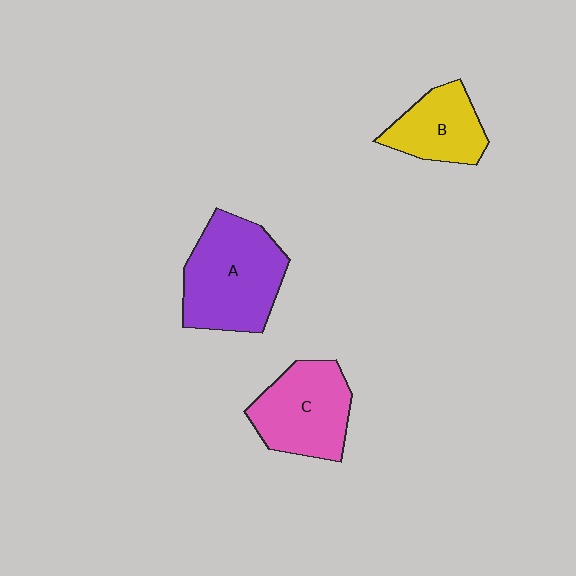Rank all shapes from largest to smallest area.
From largest to smallest: A (purple), C (pink), B (yellow).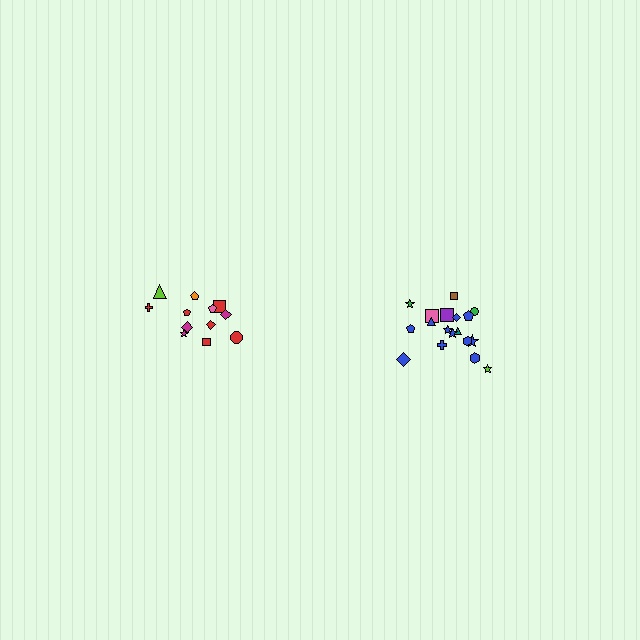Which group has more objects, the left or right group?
The right group.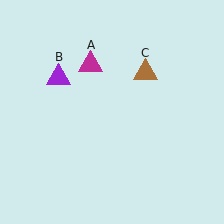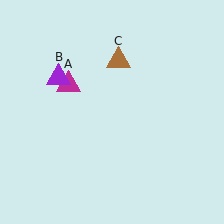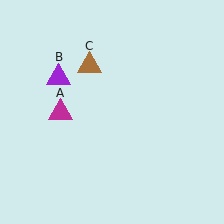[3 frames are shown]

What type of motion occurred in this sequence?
The magenta triangle (object A), brown triangle (object C) rotated counterclockwise around the center of the scene.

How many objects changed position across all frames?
2 objects changed position: magenta triangle (object A), brown triangle (object C).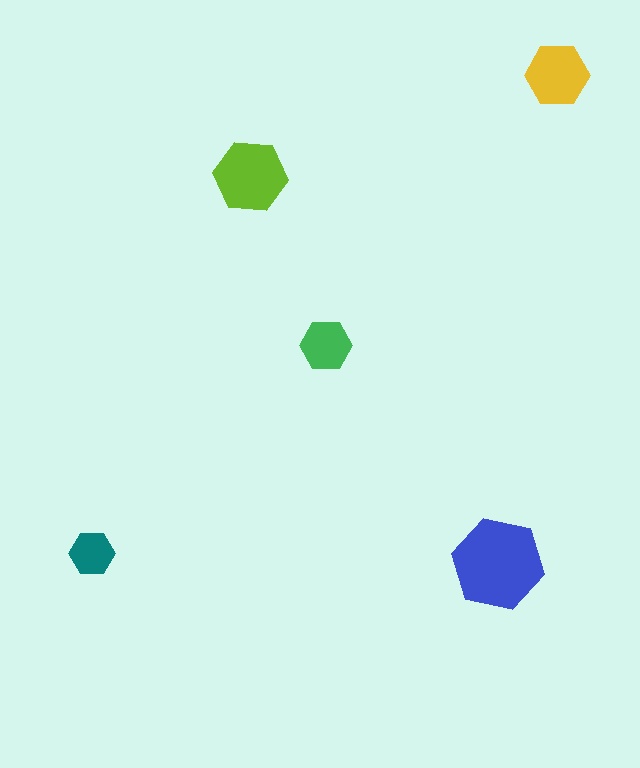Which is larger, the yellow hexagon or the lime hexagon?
The lime one.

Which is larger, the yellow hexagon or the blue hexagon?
The blue one.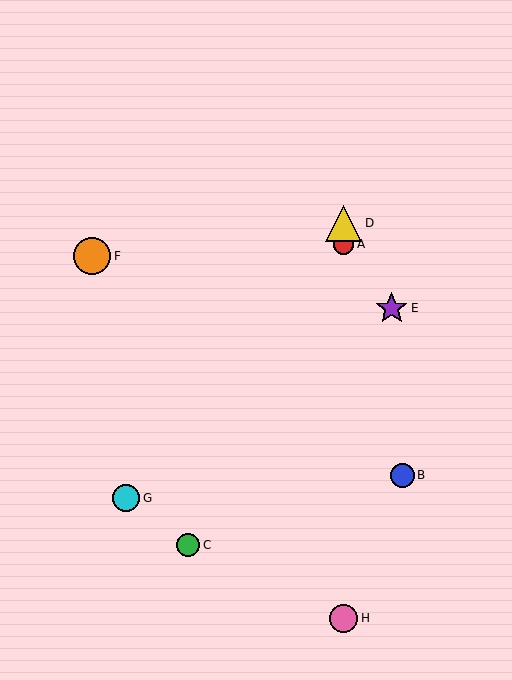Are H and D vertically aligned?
Yes, both are at x≈344.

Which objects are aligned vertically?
Objects A, D, H are aligned vertically.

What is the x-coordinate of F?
Object F is at x≈92.